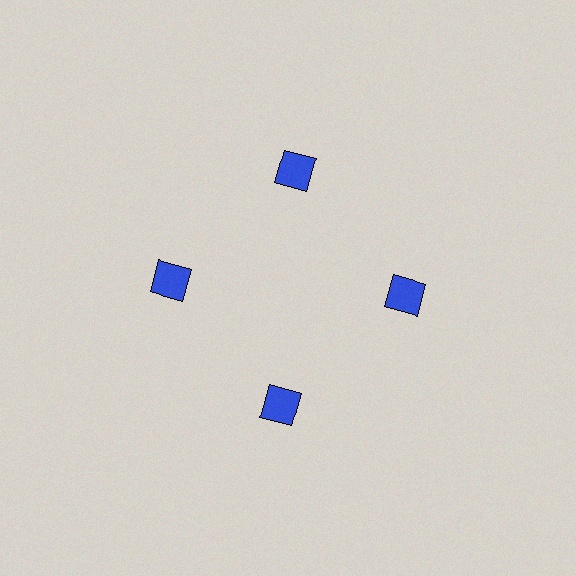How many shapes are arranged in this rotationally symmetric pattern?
There are 4 shapes, arranged in 4 groups of 1.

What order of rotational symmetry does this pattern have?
This pattern has 4-fold rotational symmetry.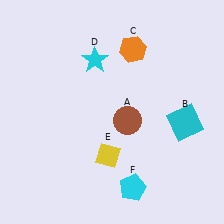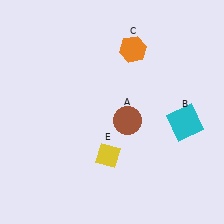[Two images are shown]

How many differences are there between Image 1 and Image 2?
There are 2 differences between the two images.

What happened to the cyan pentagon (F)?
The cyan pentagon (F) was removed in Image 2. It was in the bottom-right area of Image 1.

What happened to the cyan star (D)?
The cyan star (D) was removed in Image 2. It was in the top-left area of Image 1.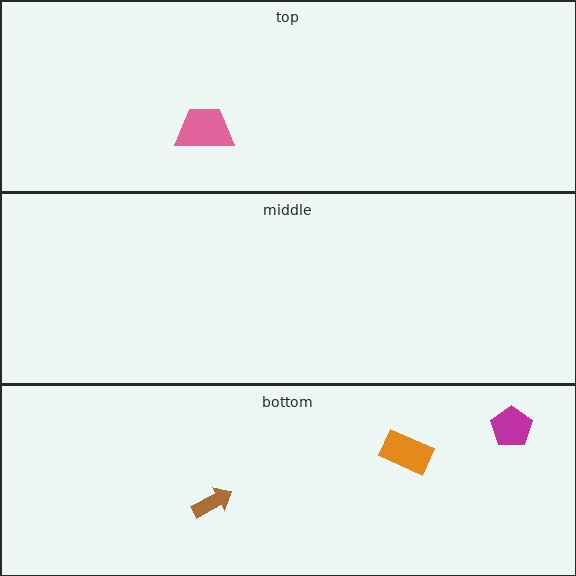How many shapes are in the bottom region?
3.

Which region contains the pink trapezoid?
The top region.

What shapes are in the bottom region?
The orange rectangle, the magenta pentagon, the brown arrow.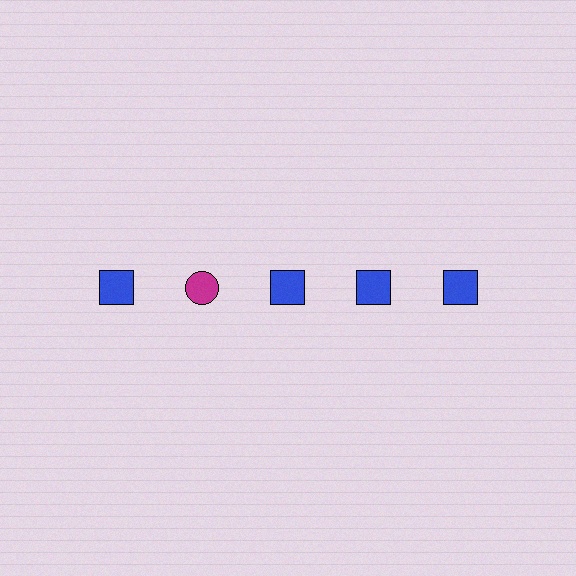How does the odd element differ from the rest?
It differs in both color (magenta instead of blue) and shape (circle instead of square).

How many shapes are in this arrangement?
There are 5 shapes arranged in a grid pattern.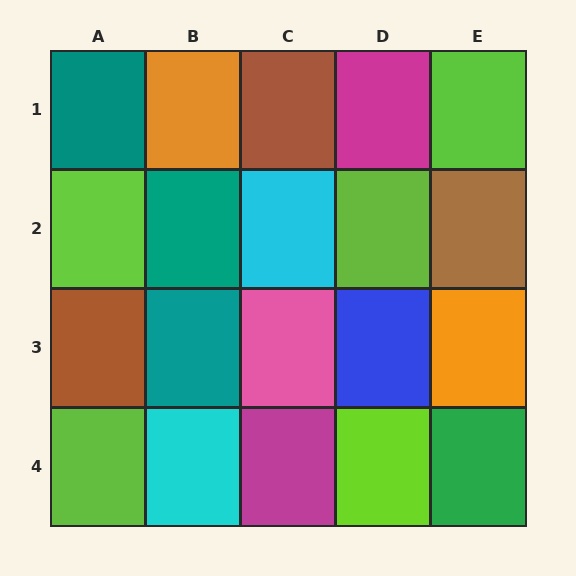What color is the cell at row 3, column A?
Brown.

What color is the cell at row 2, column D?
Lime.